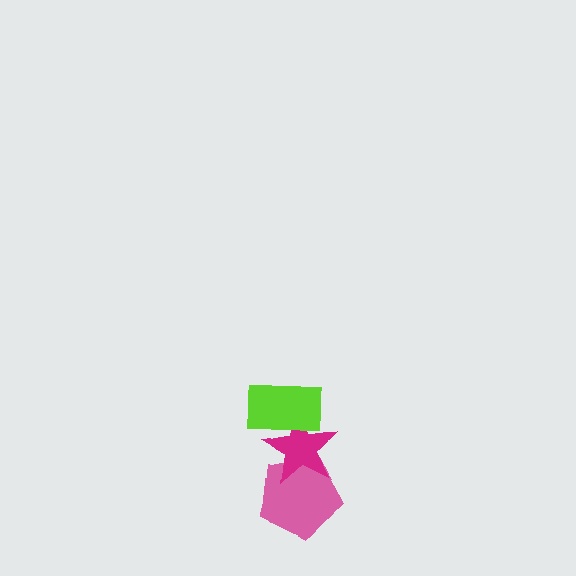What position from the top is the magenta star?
The magenta star is 2nd from the top.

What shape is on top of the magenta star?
The lime rectangle is on top of the magenta star.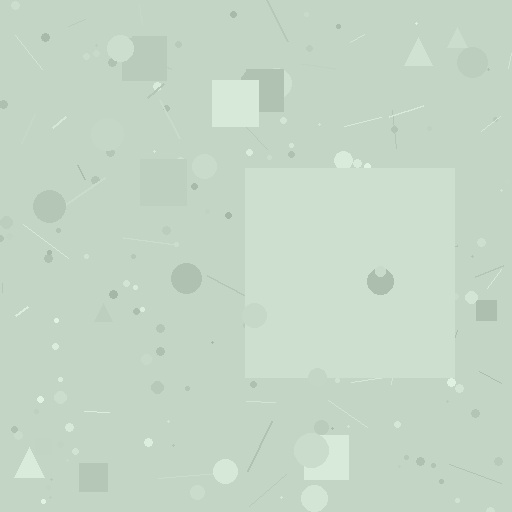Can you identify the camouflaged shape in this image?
The camouflaged shape is a square.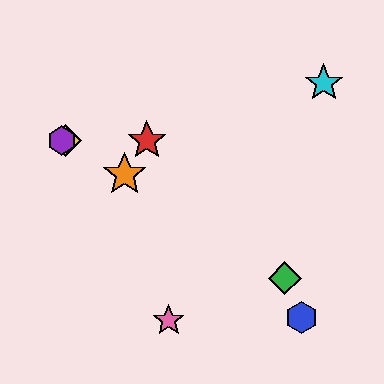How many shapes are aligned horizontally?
3 shapes (the red star, the yellow diamond, the purple hexagon) are aligned horizontally.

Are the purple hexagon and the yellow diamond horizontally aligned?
Yes, both are at y≈141.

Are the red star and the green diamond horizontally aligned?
No, the red star is at y≈141 and the green diamond is at y≈278.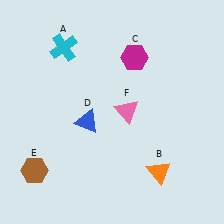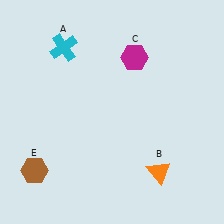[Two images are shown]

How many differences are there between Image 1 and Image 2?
There are 2 differences between the two images.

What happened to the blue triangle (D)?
The blue triangle (D) was removed in Image 2. It was in the bottom-left area of Image 1.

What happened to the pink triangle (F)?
The pink triangle (F) was removed in Image 2. It was in the top-right area of Image 1.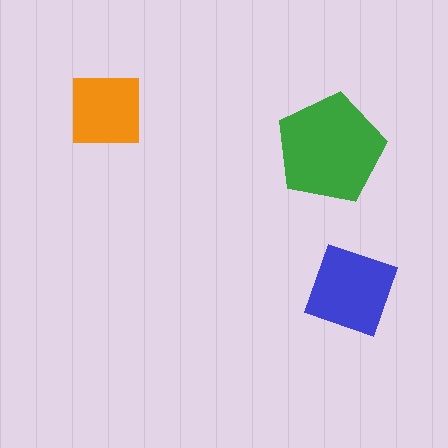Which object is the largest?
The green pentagon.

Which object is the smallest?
The orange square.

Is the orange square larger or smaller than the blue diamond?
Smaller.